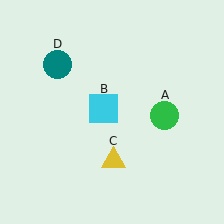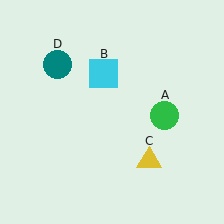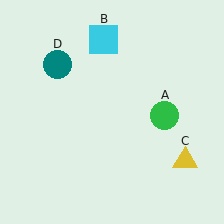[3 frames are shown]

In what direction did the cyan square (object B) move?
The cyan square (object B) moved up.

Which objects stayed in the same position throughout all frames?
Green circle (object A) and teal circle (object D) remained stationary.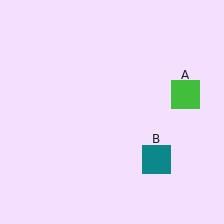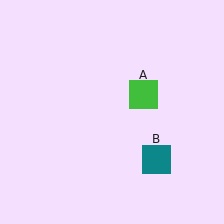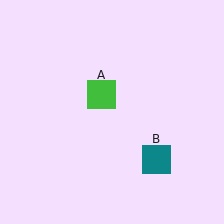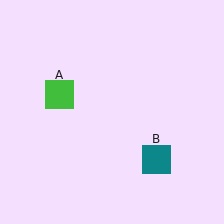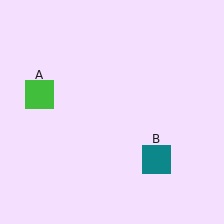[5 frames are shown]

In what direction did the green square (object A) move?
The green square (object A) moved left.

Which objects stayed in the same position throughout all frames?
Teal square (object B) remained stationary.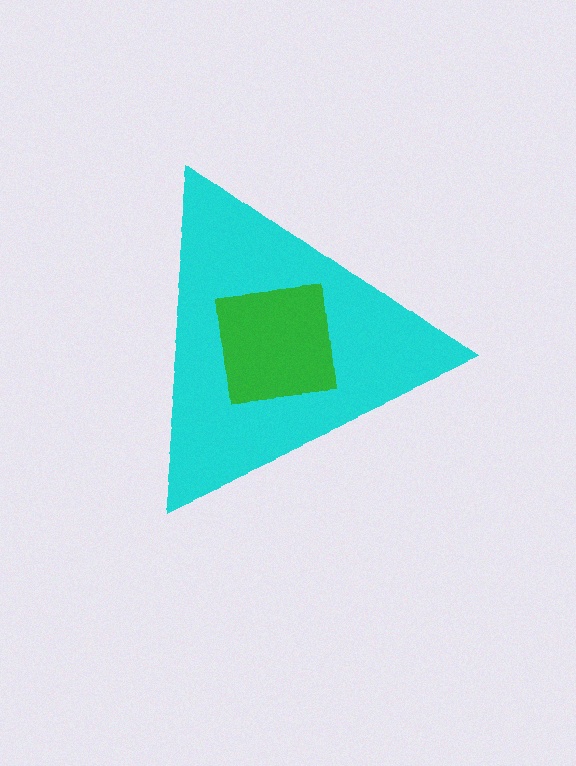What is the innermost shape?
The green square.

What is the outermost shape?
The cyan triangle.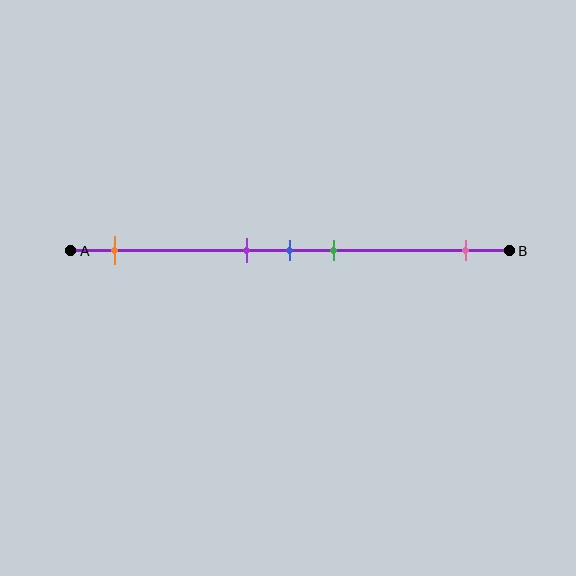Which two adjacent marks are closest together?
The purple and blue marks are the closest adjacent pair.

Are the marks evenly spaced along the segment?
No, the marks are not evenly spaced.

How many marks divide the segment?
There are 5 marks dividing the segment.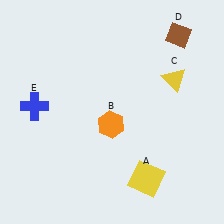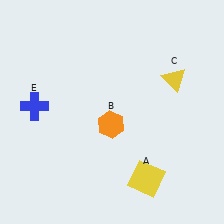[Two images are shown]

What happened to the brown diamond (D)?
The brown diamond (D) was removed in Image 2. It was in the top-right area of Image 1.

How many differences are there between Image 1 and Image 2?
There is 1 difference between the two images.